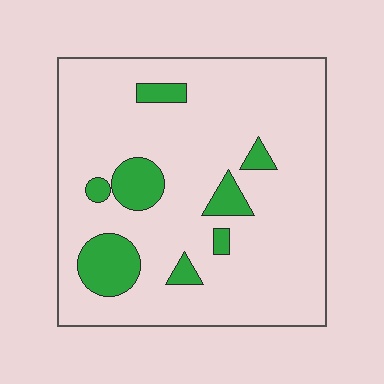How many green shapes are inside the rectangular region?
8.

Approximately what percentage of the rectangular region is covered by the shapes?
Approximately 15%.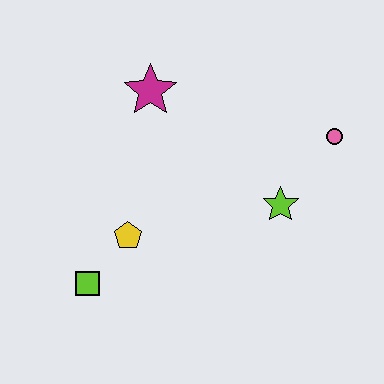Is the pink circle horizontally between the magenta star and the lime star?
No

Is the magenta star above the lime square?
Yes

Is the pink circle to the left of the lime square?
No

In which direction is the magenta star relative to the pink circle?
The magenta star is to the left of the pink circle.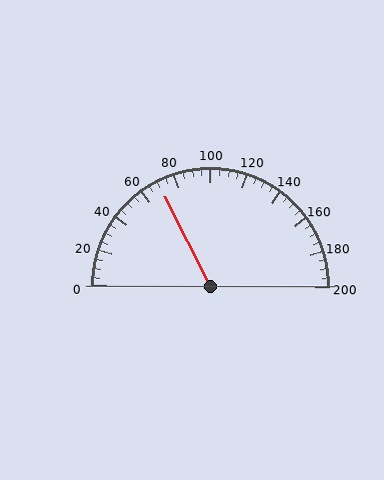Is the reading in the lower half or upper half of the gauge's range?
The reading is in the lower half of the range (0 to 200).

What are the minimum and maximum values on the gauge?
The gauge ranges from 0 to 200.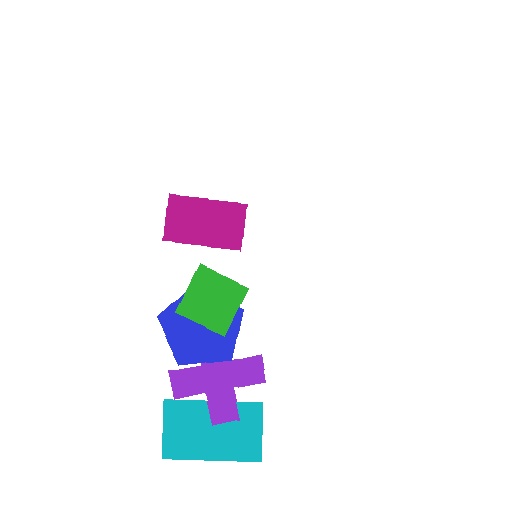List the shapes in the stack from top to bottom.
From top to bottom: the magenta rectangle, the green diamond, the blue pentagon, the purple cross, the cyan rectangle.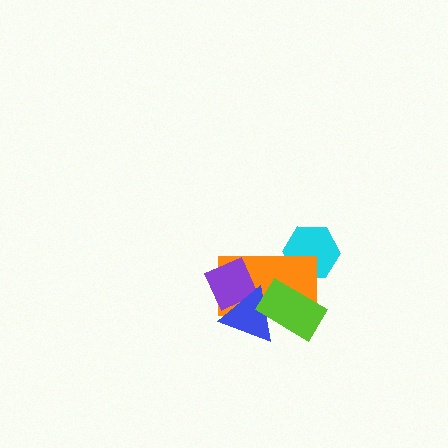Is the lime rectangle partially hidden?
No, no other shape covers it.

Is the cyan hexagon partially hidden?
Yes, it is partially covered by another shape.